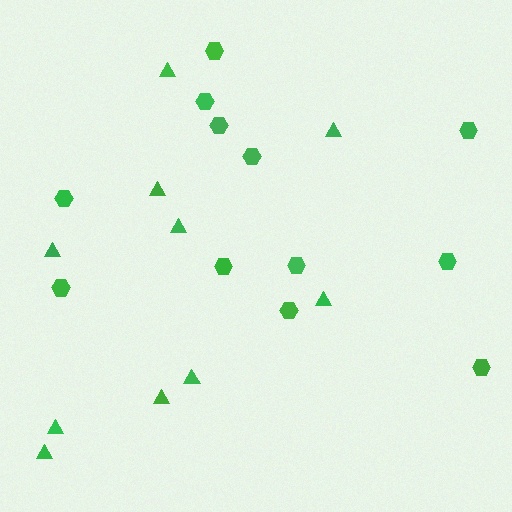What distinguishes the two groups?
There are 2 groups: one group of triangles (10) and one group of hexagons (12).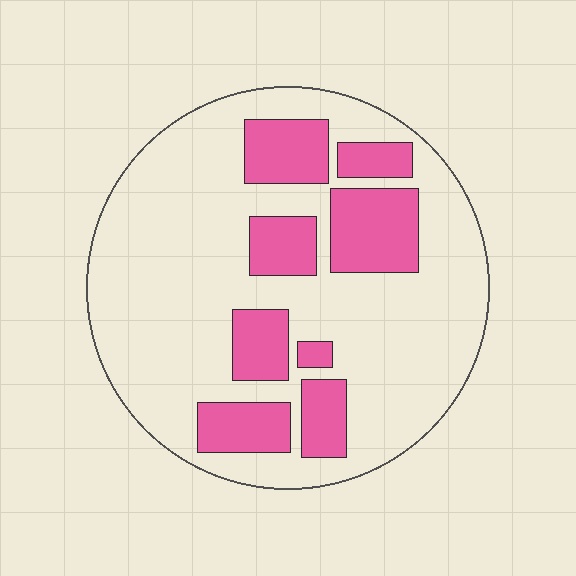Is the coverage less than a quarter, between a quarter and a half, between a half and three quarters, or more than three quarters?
Between a quarter and a half.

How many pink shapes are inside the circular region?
8.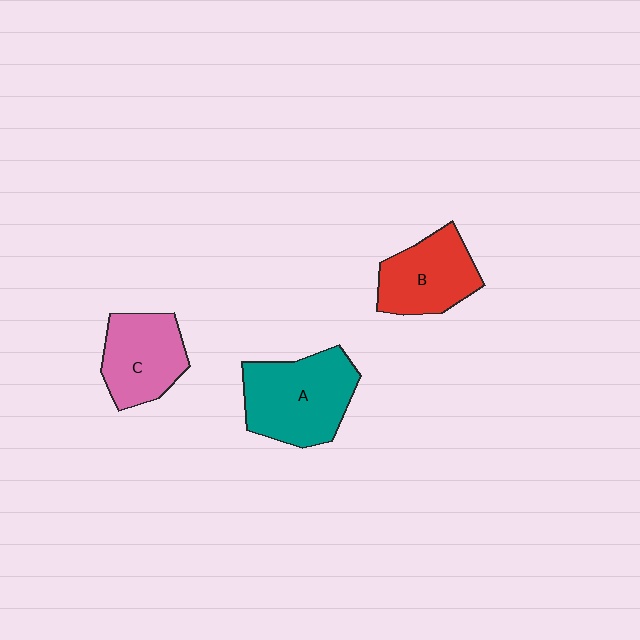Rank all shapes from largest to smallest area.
From largest to smallest: A (teal), B (red), C (pink).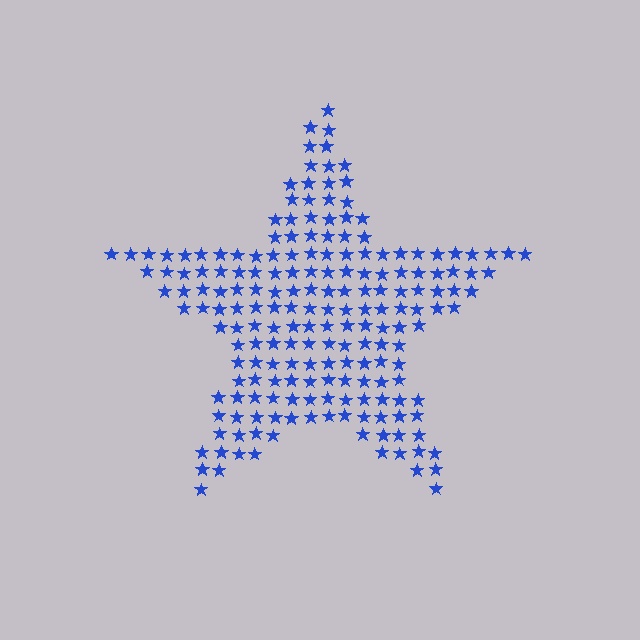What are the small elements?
The small elements are stars.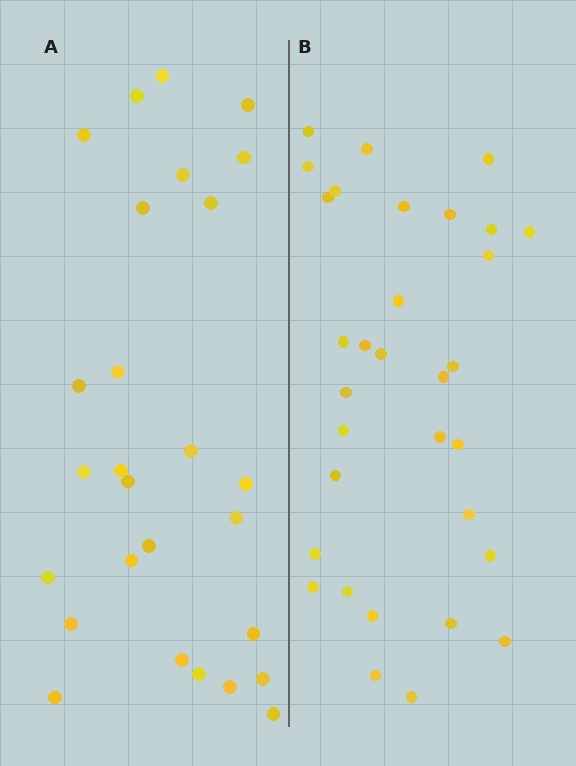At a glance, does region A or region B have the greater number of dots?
Region B (the right region) has more dots.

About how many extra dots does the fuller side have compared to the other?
Region B has about 5 more dots than region A.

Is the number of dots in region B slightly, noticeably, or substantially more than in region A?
Region B has only slightly more — the two regions are fairly close. The ratio is roughly 1.2 to 1.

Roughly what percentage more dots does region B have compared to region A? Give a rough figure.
About 20% more.